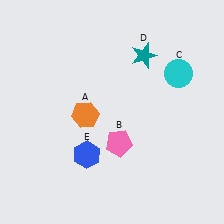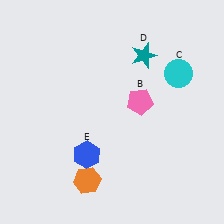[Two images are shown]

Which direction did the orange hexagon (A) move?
The orange hexagon (A) moved down.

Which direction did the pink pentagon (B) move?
The pink pentagon (B) moved up.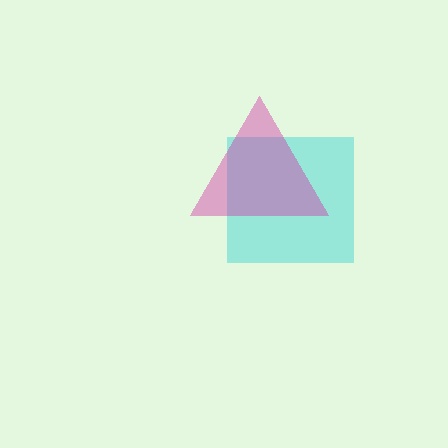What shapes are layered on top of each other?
The layered shapes are: a cyan square, a magenta triangle.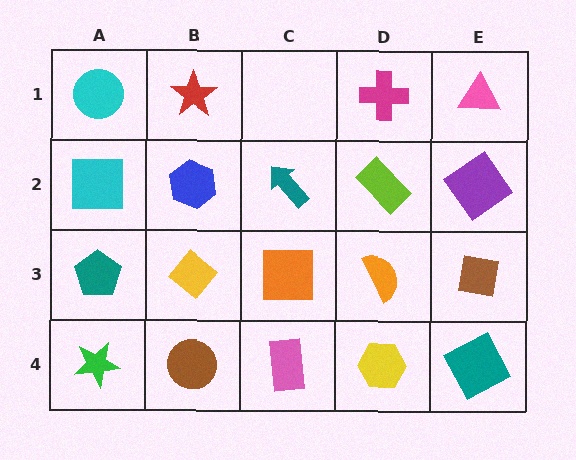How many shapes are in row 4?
5 shapes.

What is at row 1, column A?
A cyan circle.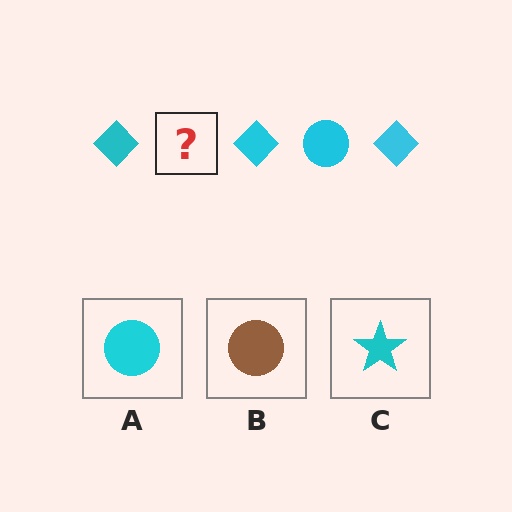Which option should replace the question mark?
Option A.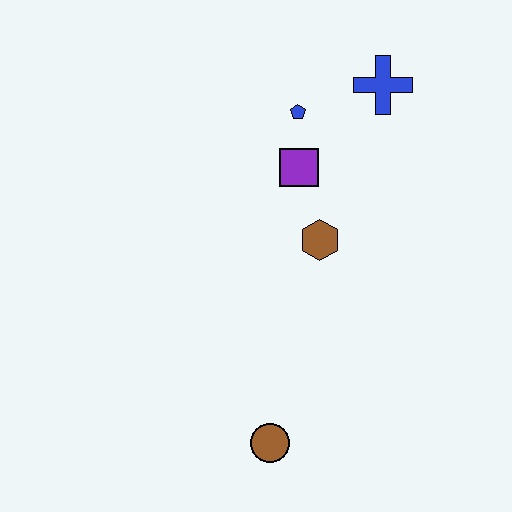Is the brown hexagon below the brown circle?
No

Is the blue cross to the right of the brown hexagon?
Yes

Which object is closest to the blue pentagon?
The purple square is closest to the blue pentagon.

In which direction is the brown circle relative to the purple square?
The brown circle is below the purple square.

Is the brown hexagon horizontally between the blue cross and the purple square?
Yes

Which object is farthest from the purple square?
The brown circle is farthest from the purple square.